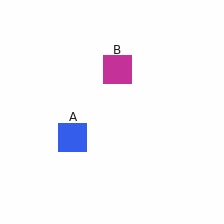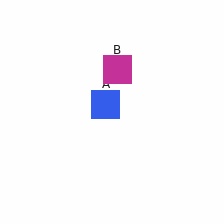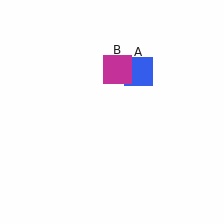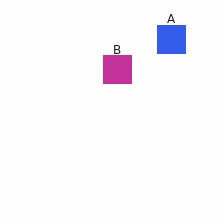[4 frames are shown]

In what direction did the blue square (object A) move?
The blue square (object A) moved up and to the right.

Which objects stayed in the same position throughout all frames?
Magenta square (object B) remained stationary.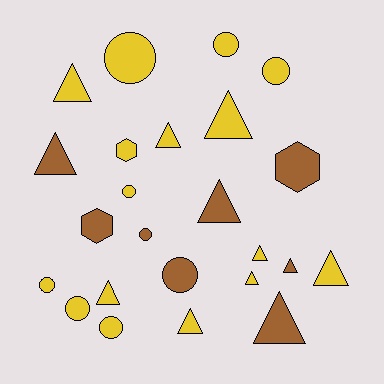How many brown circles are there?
There are 2 brown circles.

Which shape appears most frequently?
Triangle, with 12 objects.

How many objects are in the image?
There are 24 objects.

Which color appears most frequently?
Yellow, with 16 objects.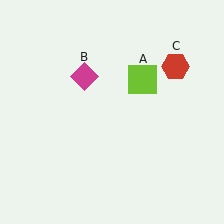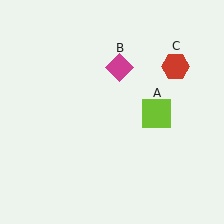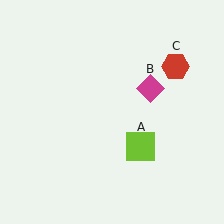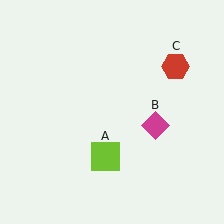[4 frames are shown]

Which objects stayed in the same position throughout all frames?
Red hexagon (object C) remained stationary.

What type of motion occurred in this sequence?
The lime square (object A), magenta diamond (object B) rotated clockwise around the center of the scene.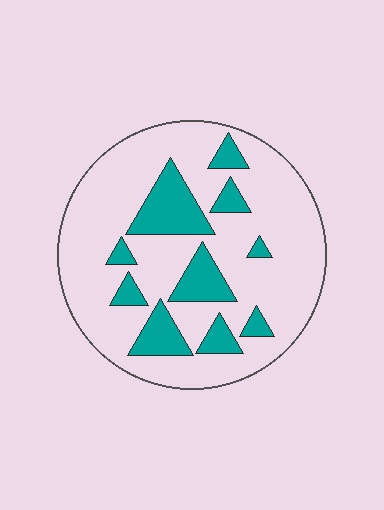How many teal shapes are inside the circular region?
10.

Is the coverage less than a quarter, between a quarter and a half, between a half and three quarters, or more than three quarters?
Less than a quarter.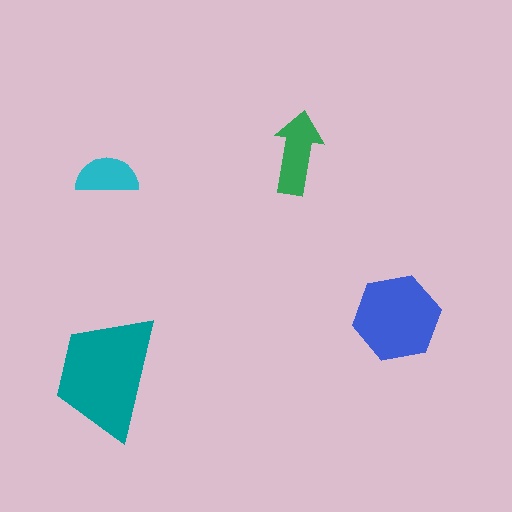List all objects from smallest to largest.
The cyan semicircle, the green arrow, the blue hexagon, the teal trapezoid.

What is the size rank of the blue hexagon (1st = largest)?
2nd.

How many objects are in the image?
There are 4 objects in the image.